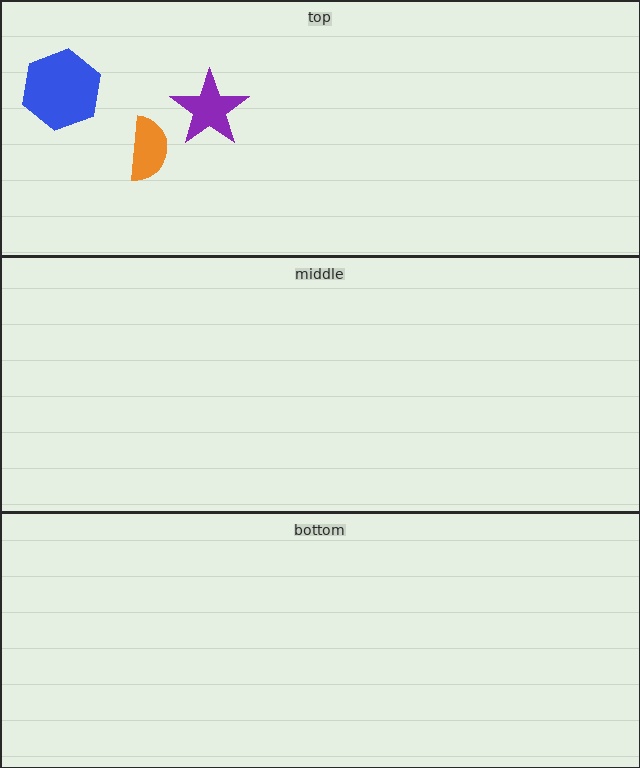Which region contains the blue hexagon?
The top region.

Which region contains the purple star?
The top region.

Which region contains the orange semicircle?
The top region.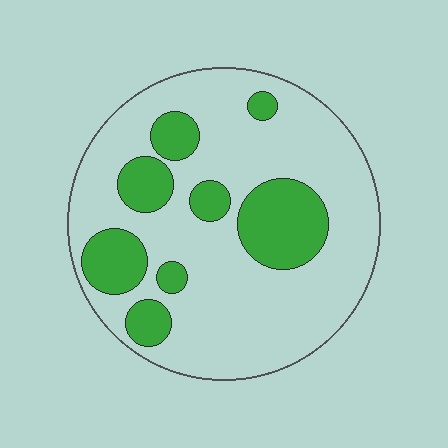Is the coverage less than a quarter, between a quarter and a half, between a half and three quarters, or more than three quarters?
Between a quarter and a half.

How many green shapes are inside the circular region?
8.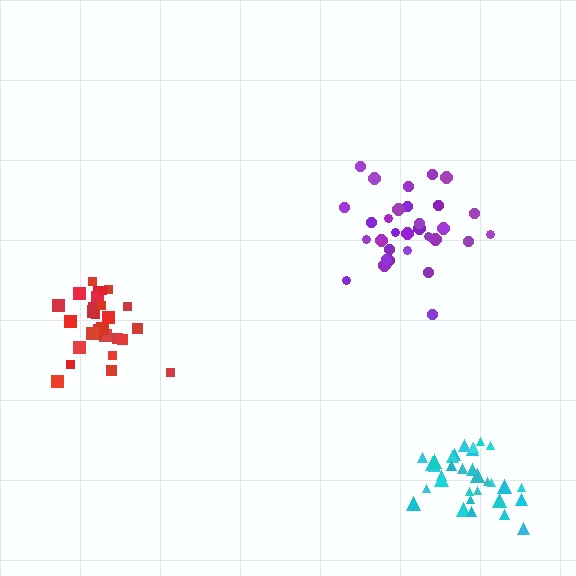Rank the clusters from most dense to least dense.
red, cyan, purple.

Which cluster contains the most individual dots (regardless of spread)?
Cyan (33).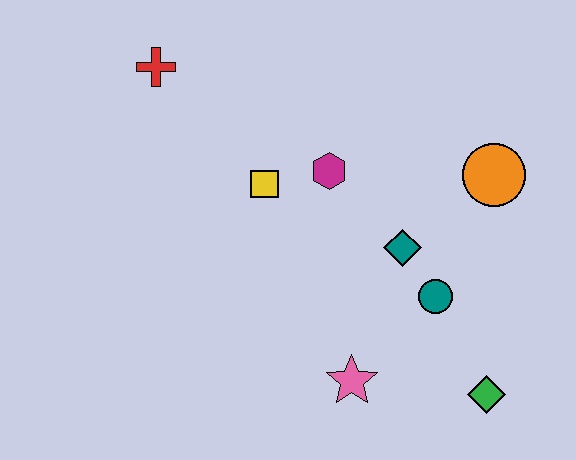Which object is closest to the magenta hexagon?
The yellow square is closest to the magenta hexagon.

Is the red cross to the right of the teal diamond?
No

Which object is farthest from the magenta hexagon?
The green diamond is farthest from the magenta hexagon.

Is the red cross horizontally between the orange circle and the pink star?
No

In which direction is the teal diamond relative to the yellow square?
The teal diamond is to the right of the yellow square.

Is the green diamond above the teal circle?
No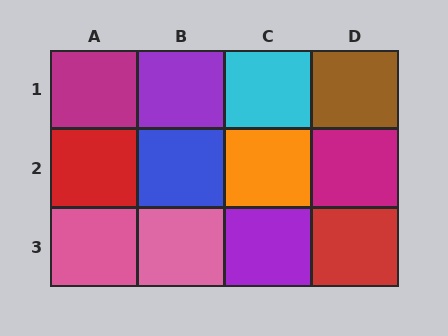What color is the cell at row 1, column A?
Magenta.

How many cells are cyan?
1 cell is cyan.